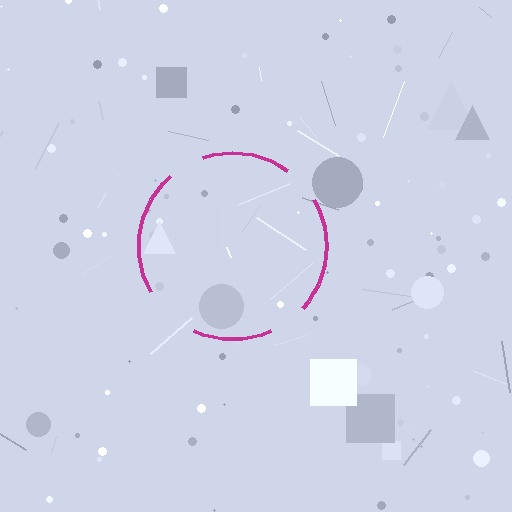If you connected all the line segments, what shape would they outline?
They would outline a circle.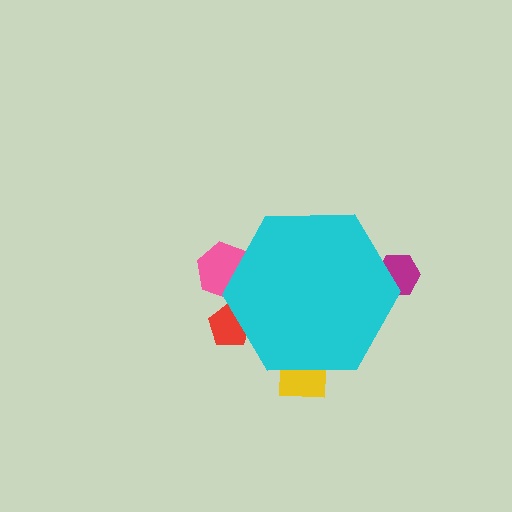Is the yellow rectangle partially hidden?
Yes, the yellow rectangle is partially hidden behind the cyan hexagon.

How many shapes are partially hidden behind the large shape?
4 shapes are partially hidden.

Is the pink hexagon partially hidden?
Yes, the pink hexagon is partially hidden behind the cyan hexagon.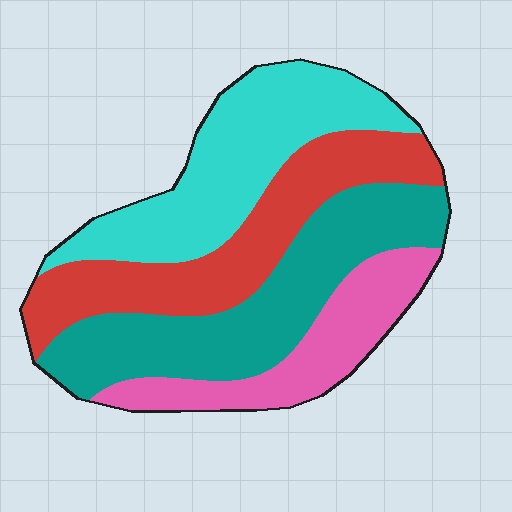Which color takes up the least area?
Pink, at roughly 15%.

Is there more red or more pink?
Red.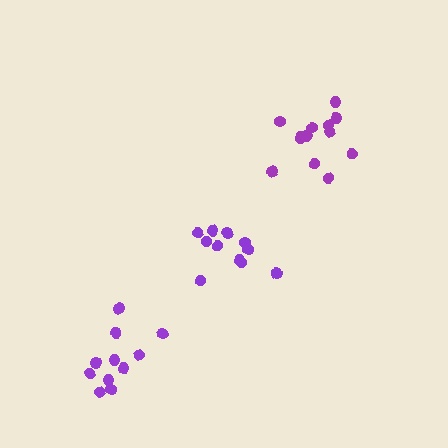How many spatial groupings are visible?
There are 3 spatial groupings.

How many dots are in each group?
Group 1: 13 dots, Group 2: 11 dots, Group 3: 11 dots (35 total).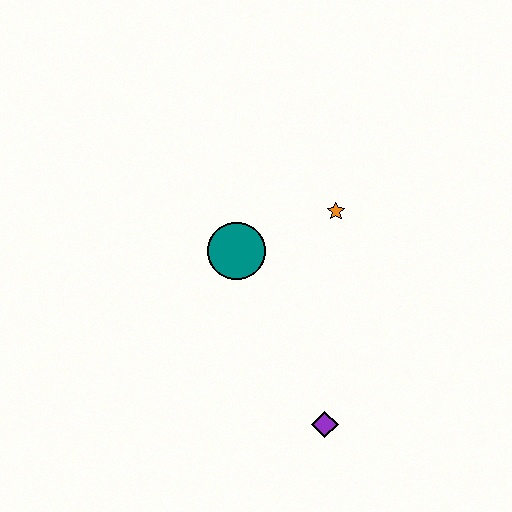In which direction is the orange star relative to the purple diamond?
The orange star is above the purple diamond.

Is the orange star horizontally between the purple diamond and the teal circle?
No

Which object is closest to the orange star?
The teal circle is closest to the orange star.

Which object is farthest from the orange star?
The purple diamond is farthest from the orange star.